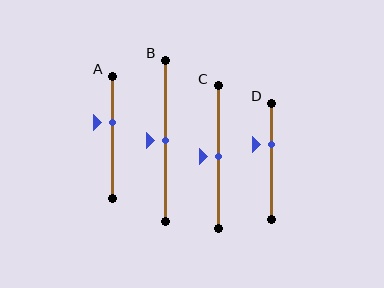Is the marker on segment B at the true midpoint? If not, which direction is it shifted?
Yes, the marker on segment B is at the true midpoint.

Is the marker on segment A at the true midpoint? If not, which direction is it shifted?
No, the marker on segment A is shifted upward by about 12% of the segment length.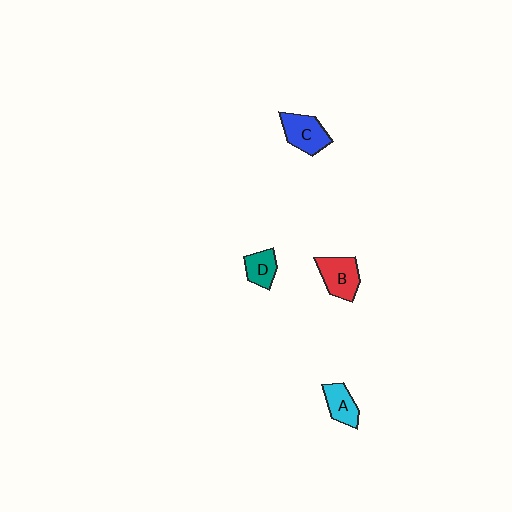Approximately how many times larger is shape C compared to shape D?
Approximately 1.5 times.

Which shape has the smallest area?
Shape D (teal).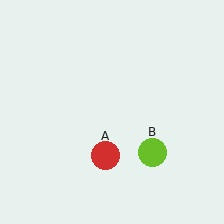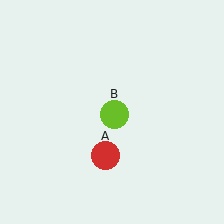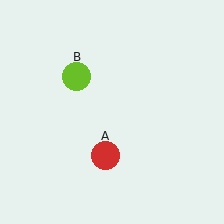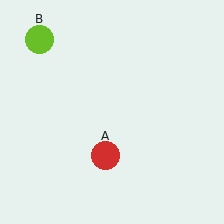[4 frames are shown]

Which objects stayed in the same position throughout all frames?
Red circle (object A) remained stationary.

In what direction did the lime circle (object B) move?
The lime circle (object B) moved up and to the left.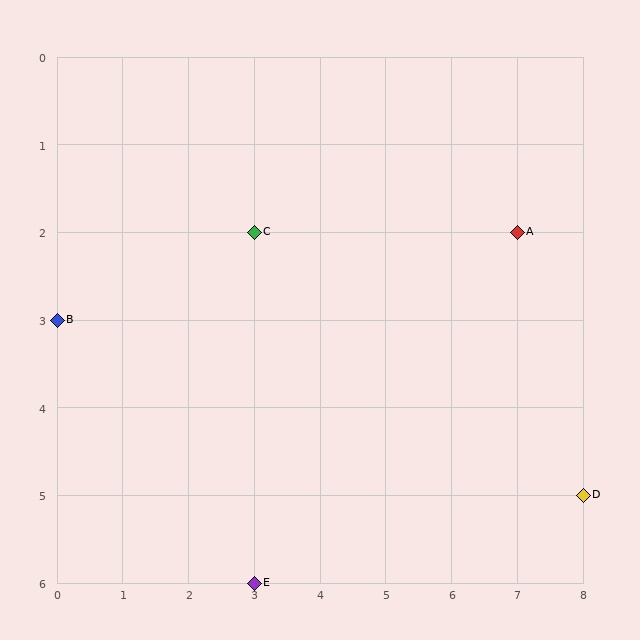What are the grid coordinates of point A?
Point A is at grid coordinates (7, 2).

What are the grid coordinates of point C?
Point C is at grid coordinates (3, 2).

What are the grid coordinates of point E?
Point E is at grid coordinates (3, 6).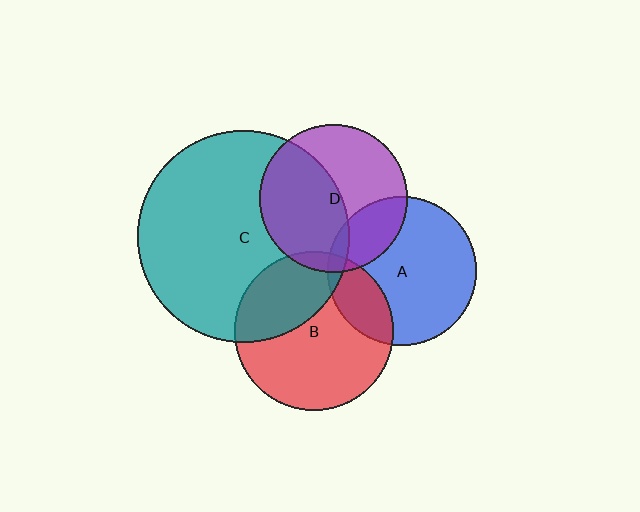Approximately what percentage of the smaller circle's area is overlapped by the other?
Approximately 5%.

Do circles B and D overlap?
Yes.